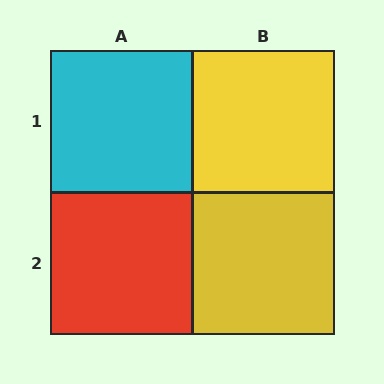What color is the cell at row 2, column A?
Red.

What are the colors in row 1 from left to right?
Cyan, yellow.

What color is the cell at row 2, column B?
Yellow.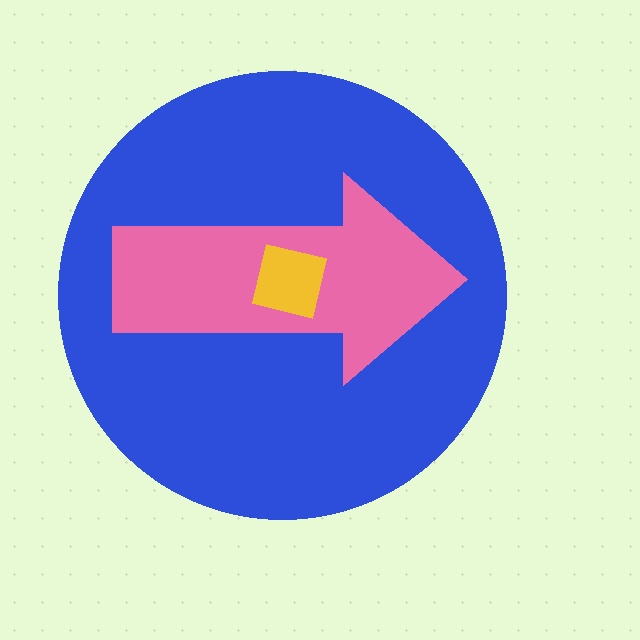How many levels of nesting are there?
3.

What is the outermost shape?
The blue circle.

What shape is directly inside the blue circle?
The pink arrow.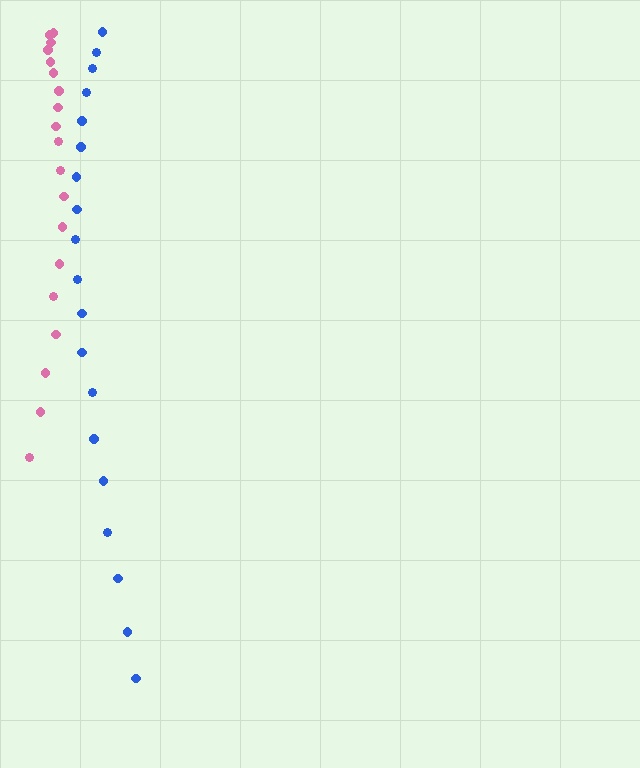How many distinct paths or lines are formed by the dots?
There are 2 distinct paths.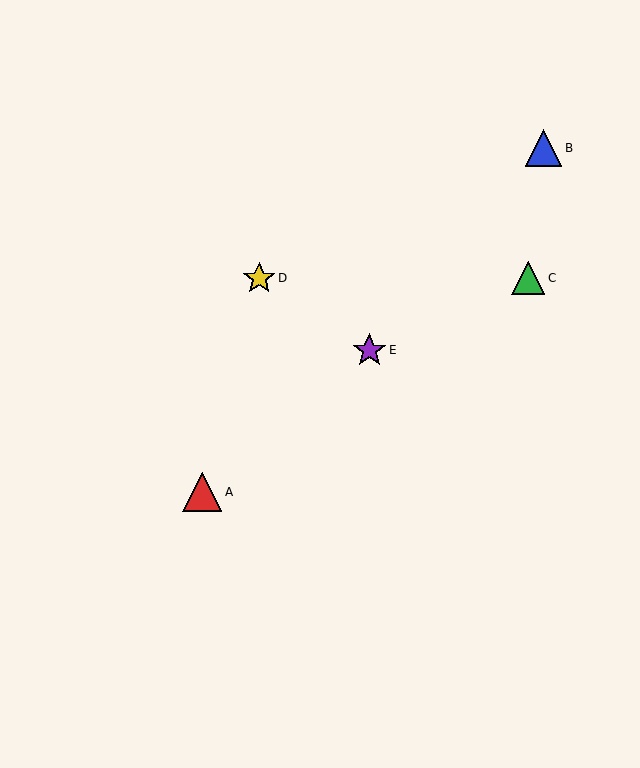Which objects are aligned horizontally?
Objects C, D are aligned horizontally.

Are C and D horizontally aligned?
Yes, both are at y≈278.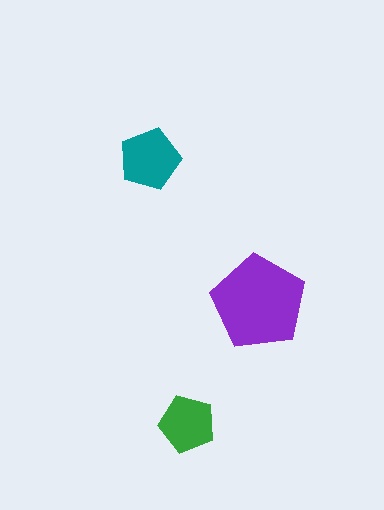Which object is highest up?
The teal pentagon is topmost.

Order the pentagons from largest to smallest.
the purple one, the teal one, the green one.